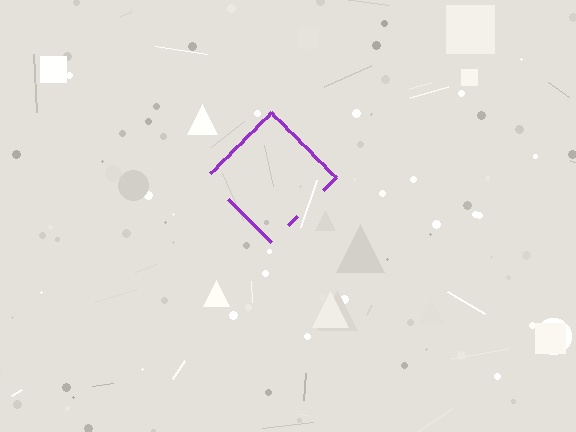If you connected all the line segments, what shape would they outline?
They would outline a diamond.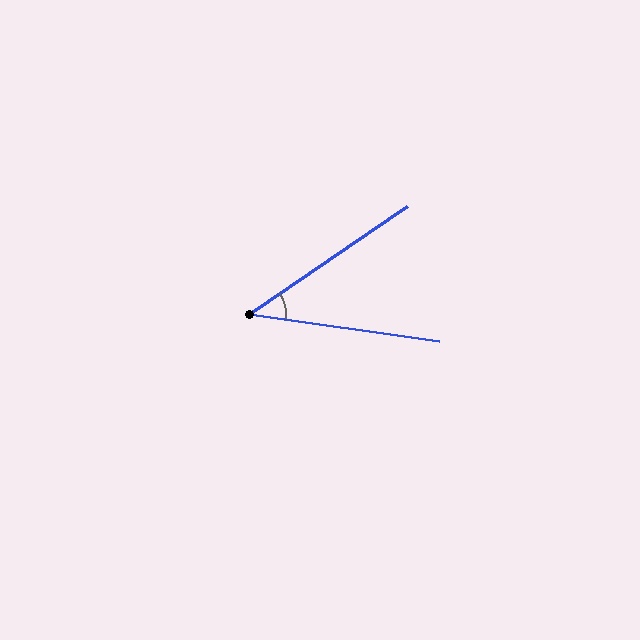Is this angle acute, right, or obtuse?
It is acute.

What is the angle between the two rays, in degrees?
Approximately 42 degrees.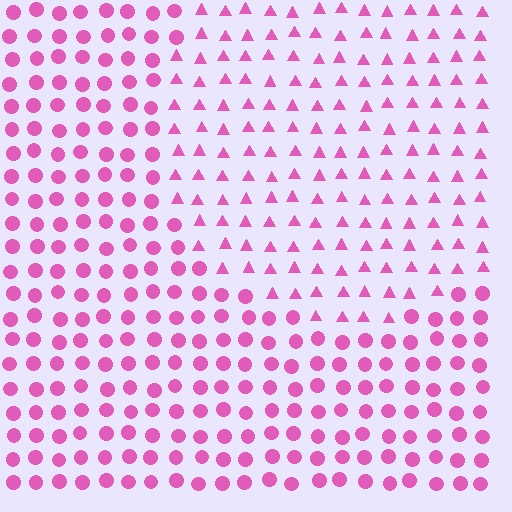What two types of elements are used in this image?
The image uses triangles inside the circle region and circles outside it.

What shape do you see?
I see a circle.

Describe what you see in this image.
The image is filled with small pink elements arranged in a uniform grid. A circle-shaped region contains triangles, while the surrounding area contains circles. The boundary is defined purely by the change in element shape.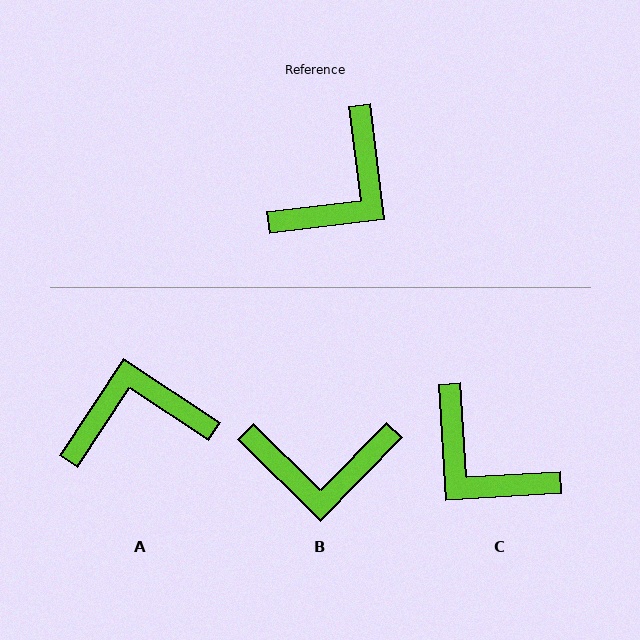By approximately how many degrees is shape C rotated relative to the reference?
Approximately 94 degrees clockwise.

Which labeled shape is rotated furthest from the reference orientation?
A, about 140 degrees away.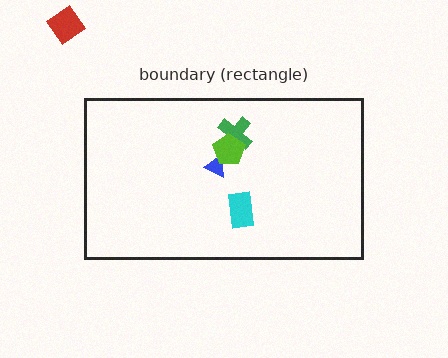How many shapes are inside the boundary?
4 inside, 1 outside.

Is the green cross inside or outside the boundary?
Inside.